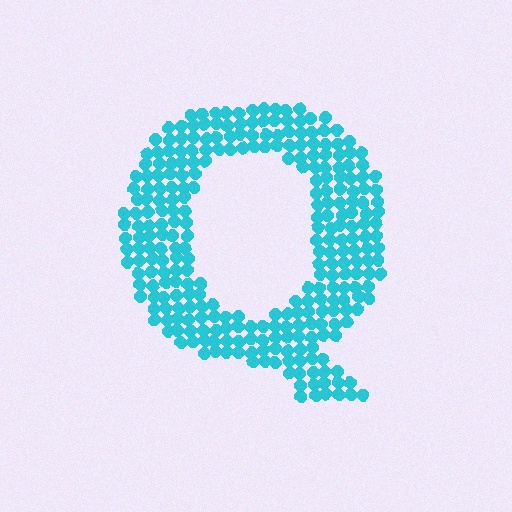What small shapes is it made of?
It is made of small circles.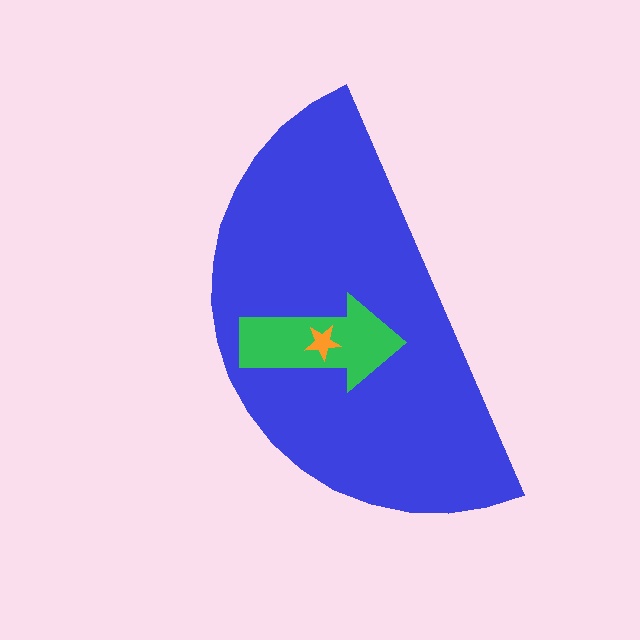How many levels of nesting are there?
3.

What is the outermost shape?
The blue semicircle.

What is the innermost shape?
The orange star.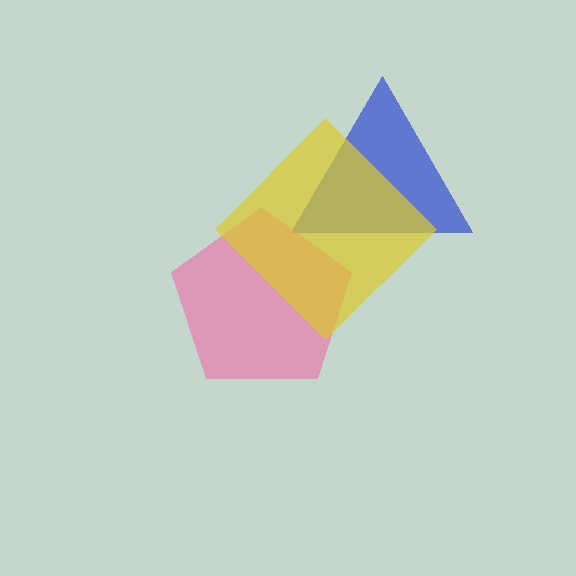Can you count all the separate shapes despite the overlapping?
Yes, there are 3 separate shapes.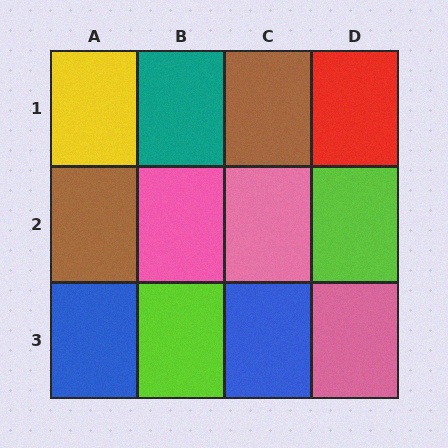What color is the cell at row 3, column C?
Blue.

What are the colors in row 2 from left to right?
Brown, pink, pink, lime.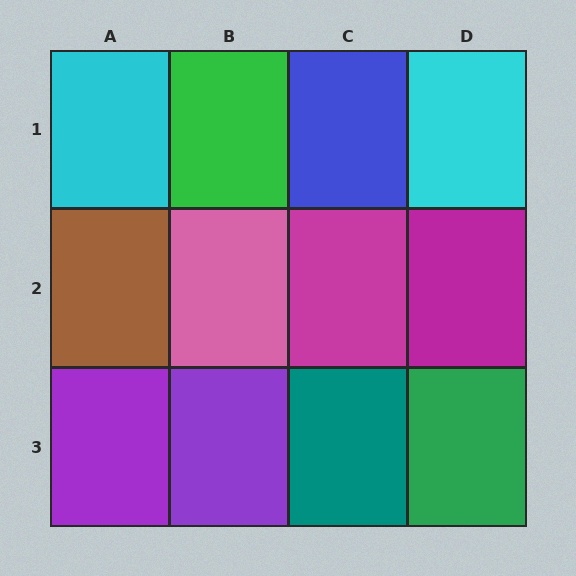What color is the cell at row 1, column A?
Cyan.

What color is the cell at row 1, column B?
Green.